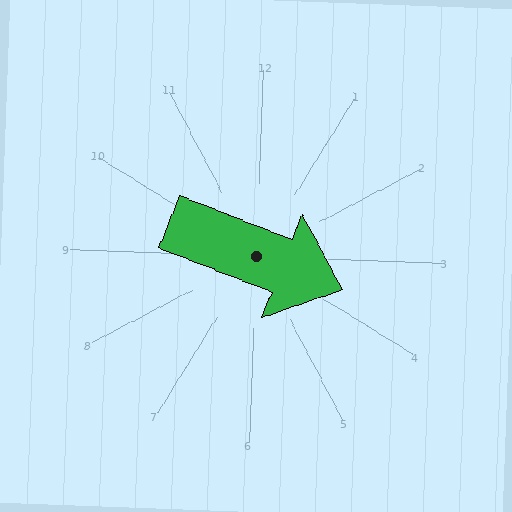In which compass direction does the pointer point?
East.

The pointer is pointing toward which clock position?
Roughly 4 o'clock.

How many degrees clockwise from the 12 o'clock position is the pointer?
Approximately 109 degrees.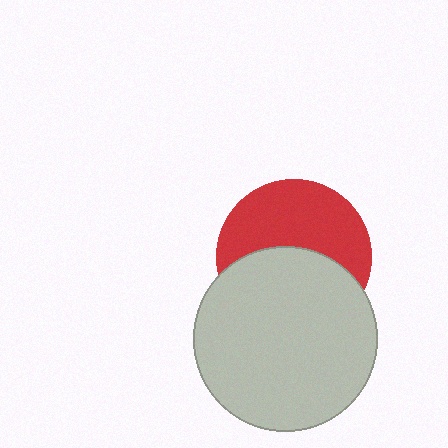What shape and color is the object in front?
The object in front is a light gray circle.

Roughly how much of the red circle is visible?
About half of it is visible (roughly 51%).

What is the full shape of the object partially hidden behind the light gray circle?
The partially hidden object is a red circle.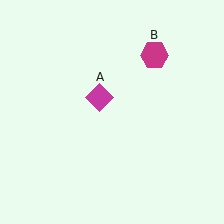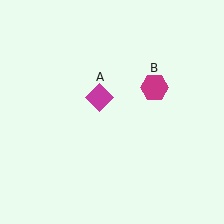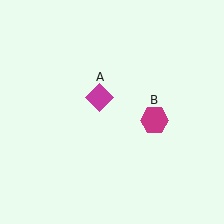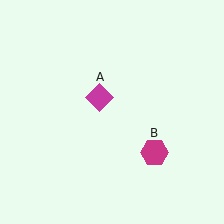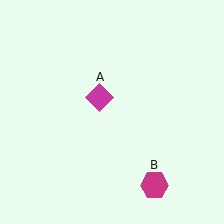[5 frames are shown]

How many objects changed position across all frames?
1 object changed position: magenta hexagon (object B).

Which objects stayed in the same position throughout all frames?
Magenta diamond (object A) remained stationary.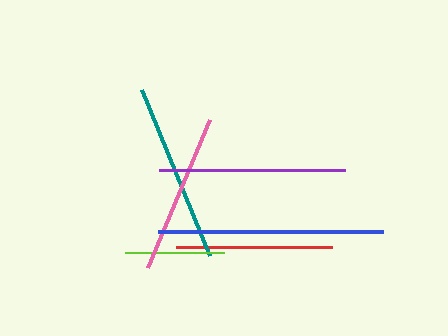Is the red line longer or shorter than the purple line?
The purple line is longer than the red line.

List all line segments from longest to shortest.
From longest to shortest: blue, purple, teal, pink, red, lime.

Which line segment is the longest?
The blue line is the longest at approximately 225 pixels.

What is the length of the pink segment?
The pink segment is approximately 160 pixels long.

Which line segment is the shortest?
The lime line is the shortest at approximately 99 pixels.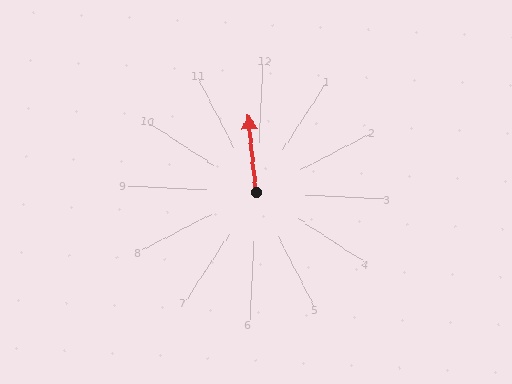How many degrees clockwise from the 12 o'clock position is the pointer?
Approximately 351 degrees.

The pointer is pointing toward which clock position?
Roughly 12 o'clock.